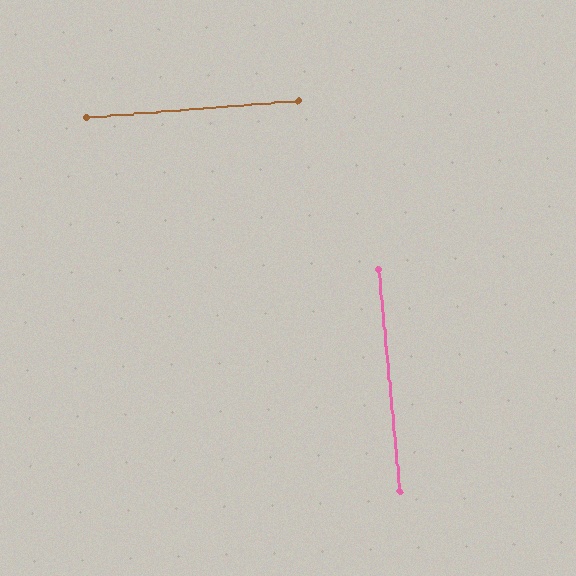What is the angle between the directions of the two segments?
Approximately 89 degrees.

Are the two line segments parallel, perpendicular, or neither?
Perpendicular — they meet at approximately 89°.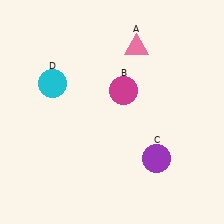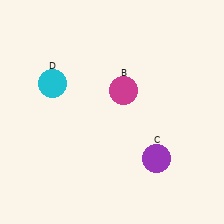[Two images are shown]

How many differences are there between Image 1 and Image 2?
There is 1 difference between the two images.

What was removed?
The pink triangle (A) was removed in Image 2.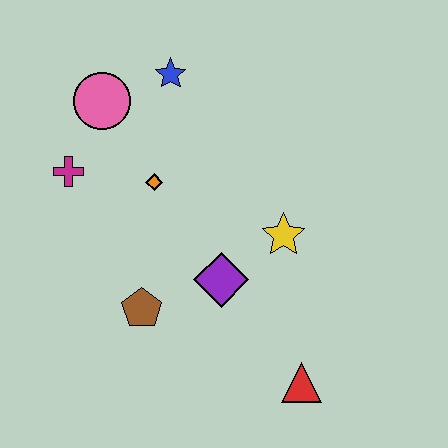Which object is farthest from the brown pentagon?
The blue star is farthest from the brown pentagon.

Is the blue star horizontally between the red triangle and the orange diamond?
Yes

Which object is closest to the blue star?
The pink circle is closest to the blue star.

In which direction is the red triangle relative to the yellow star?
The red triangle is below the yellow star.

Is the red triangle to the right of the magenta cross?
Yes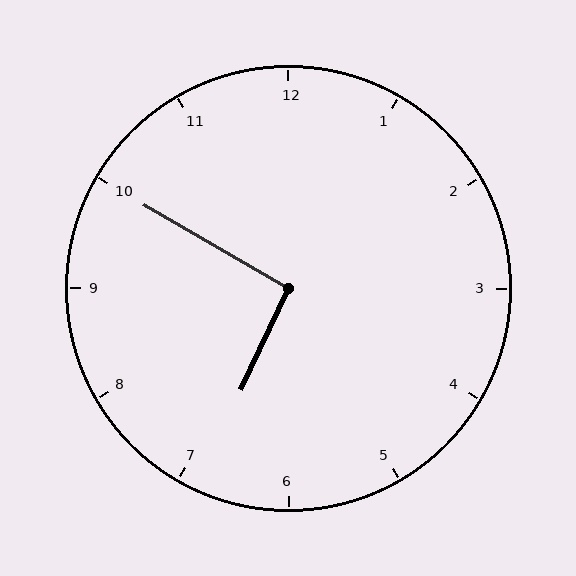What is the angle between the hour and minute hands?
Approximately 95 degrees.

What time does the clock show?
6:50.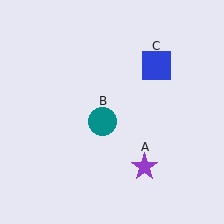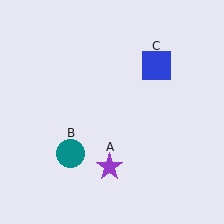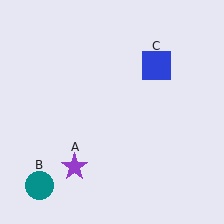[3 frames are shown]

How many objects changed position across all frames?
2 objects changed position: purple star (object A), teal circle (object B).